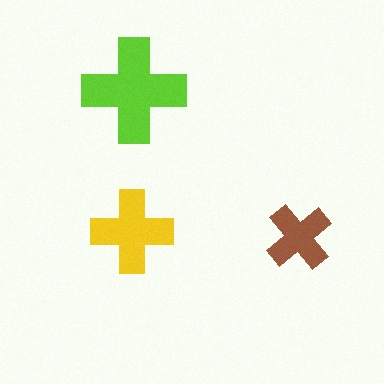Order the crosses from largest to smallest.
the lime one, the yellow one, the brown one.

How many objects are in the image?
There are 3 objects in the image.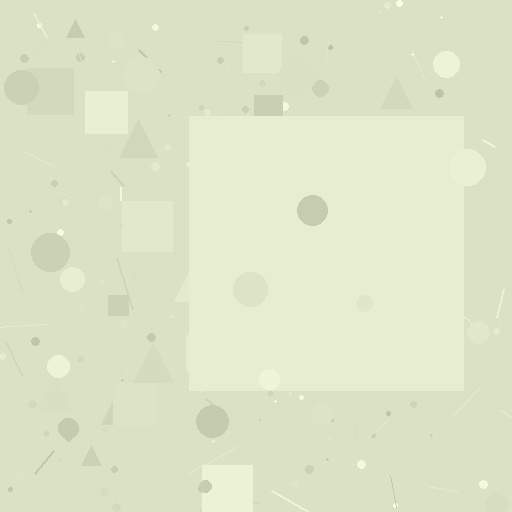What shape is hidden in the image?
A square is hidden in the image.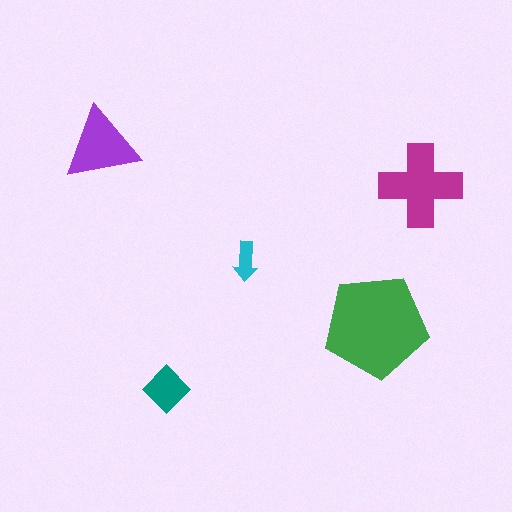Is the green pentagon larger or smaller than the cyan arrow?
Larger.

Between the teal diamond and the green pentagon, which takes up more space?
The green pentagon.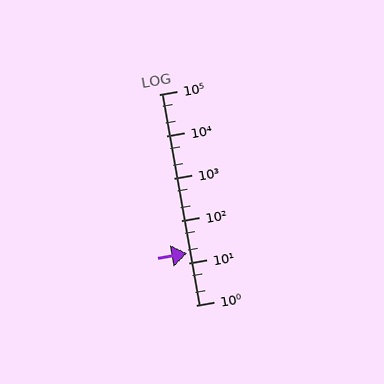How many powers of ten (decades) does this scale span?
The scale spans 5 decades, from 1 to 100000.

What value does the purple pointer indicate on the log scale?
The pointer indicates approximately 17.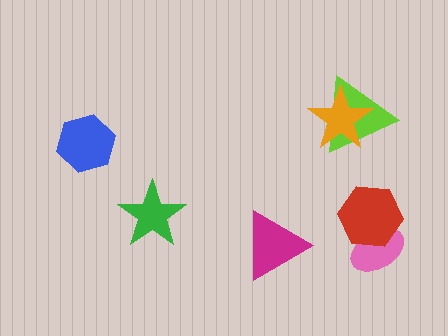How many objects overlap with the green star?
0 objects overlap with the green star.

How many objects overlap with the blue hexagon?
0 objects overlap with the blue hexagon.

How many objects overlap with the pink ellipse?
1 object overlaps with the pink ellipse.